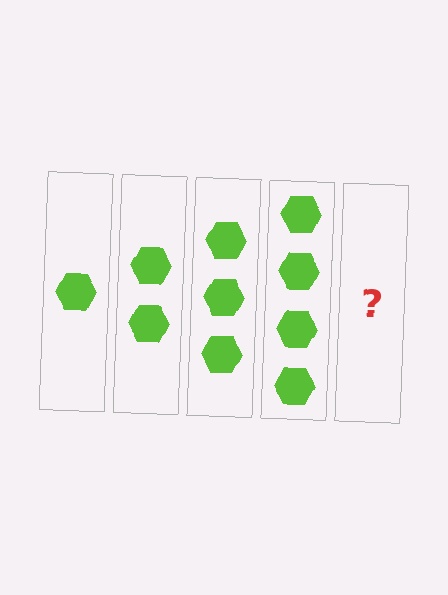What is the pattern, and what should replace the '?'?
The pattern is that each step adds one more hexagon. The '?' should be 5 hexagons.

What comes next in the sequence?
The next element should be 5 hexagons.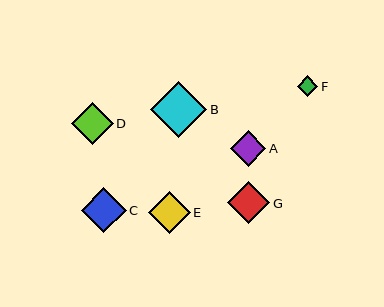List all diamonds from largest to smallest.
From largest to smallest: B, C, G, D, E, A, F.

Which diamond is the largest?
Diamond B is the largest with a size of approximately 56 pixels.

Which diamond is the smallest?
Diamond F is the smallest with a size of approximately 20 pixels.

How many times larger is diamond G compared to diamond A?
Diamond G is approximately 1.2 times the size of diamond A.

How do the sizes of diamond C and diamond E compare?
Diamond C and diamond E are approximately the same size.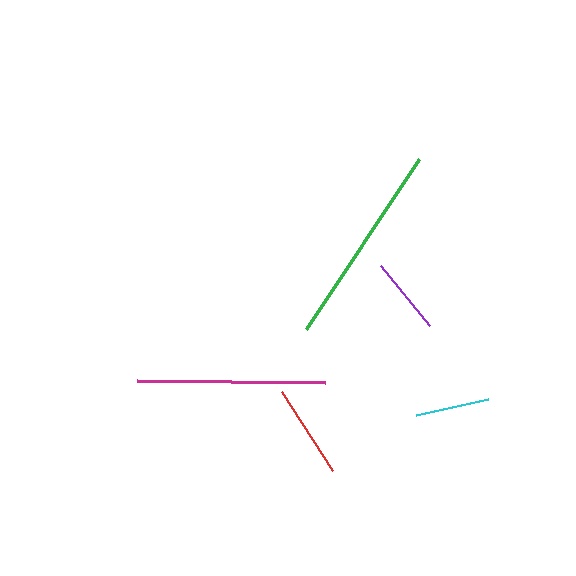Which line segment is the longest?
The green line is the longest at approximately 204 pixels.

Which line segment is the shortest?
The cyan line is the shortest at approximately 74 pixels.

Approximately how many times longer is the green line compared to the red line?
The green line is approximately 2.2 times the length of the red line.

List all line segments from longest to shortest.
From longest to shortest: green, magenta, red, purple, cyan.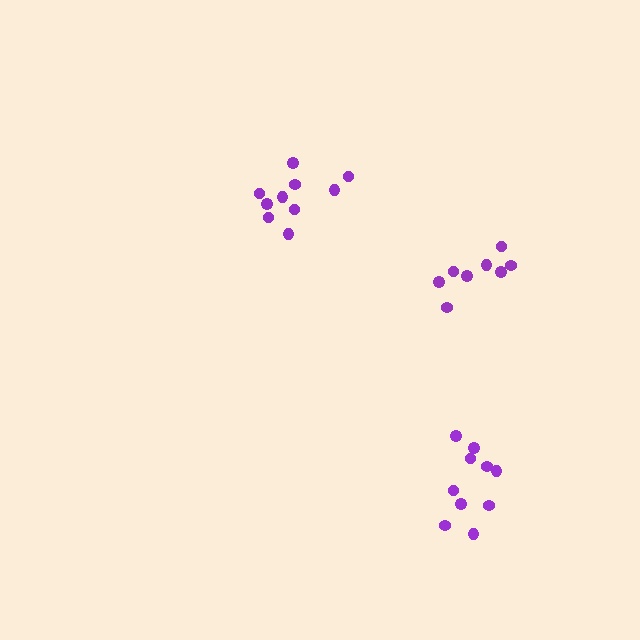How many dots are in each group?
Group 1: 10 dots, Group 2: 8 dots, Group 3: 10 dots (28 total).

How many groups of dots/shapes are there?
There are 3 groups.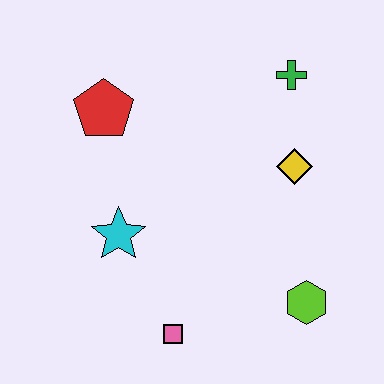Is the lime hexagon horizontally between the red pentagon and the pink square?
No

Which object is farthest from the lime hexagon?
The red pentagon is farthest from the lime hexagon.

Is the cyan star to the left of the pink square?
Yes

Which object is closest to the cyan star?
The pink square is closest to the cyan star.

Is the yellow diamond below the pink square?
No